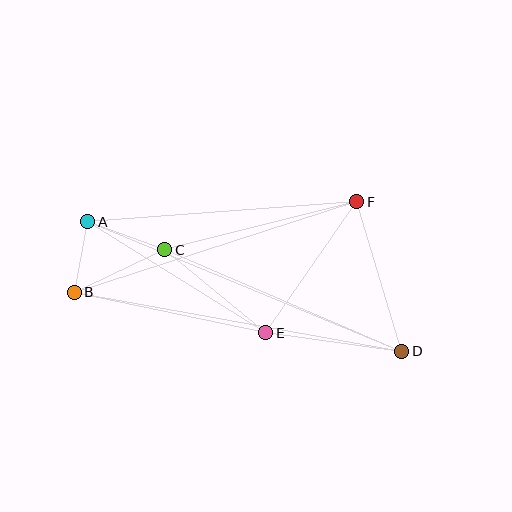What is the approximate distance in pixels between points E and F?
The distance between E and F is approximately 159 pixels.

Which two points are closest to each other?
Points A and B are closest to each other.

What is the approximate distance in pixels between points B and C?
The distance between B and C is approximately 100 pixels.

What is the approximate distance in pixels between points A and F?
The distance between A and F is approximately 270 pixels.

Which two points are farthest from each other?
Points A and D are farthest from each other.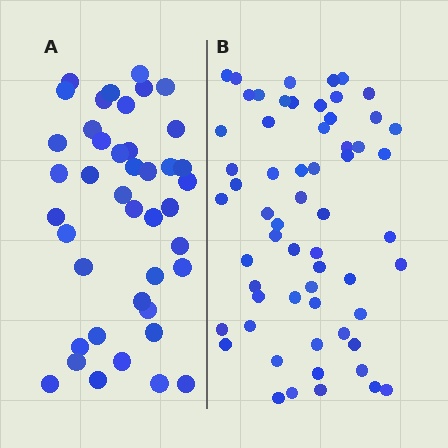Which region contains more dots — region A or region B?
Region B (the right region) has more dots.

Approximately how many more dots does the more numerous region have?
Region B has approximately 20 more dots than region A.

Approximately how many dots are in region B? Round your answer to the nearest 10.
About 60 dots.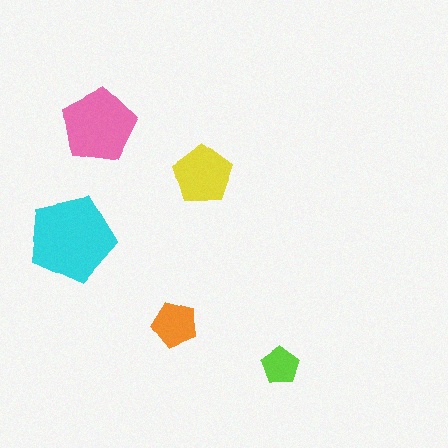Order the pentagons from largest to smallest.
the cyan one, the pink one, the yellow one, the orange one, the lime one.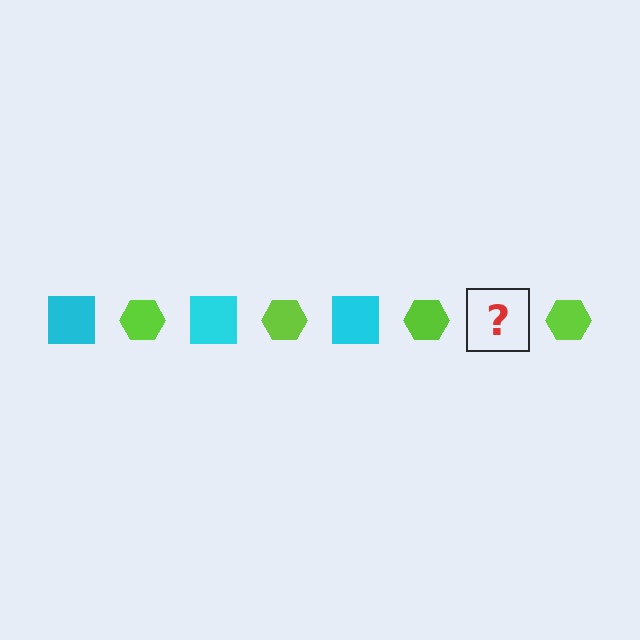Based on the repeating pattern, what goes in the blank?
The blank should be a cyan square.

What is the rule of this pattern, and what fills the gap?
The rule is that the pattern alternates between cyan square and lime hexagon. The gap should be filled with a cyan square.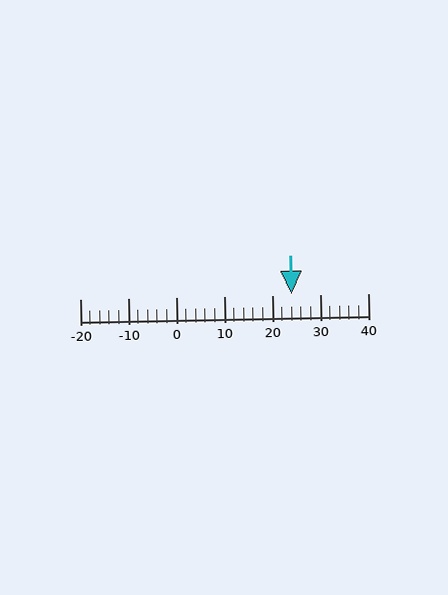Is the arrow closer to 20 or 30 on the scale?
The arrow is closer to 20.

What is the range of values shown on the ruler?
The ruler shows values from -20 to 40.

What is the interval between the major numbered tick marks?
The major tick marks are spaced 10 units apart.